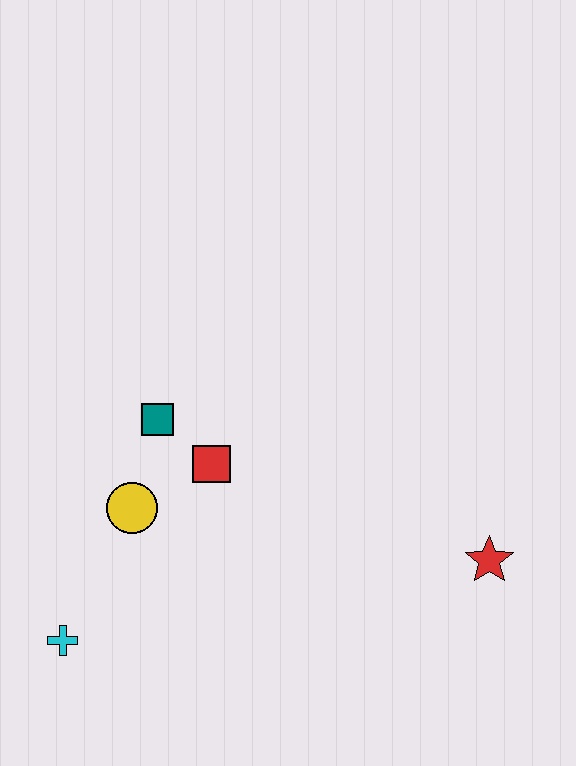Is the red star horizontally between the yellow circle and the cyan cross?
No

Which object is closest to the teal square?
The red square is closest to the teal square.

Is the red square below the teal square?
Yes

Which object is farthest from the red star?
The cyan cross is farthest from the red star.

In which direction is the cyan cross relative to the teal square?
The cyan cross is below the teal square.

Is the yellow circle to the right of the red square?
No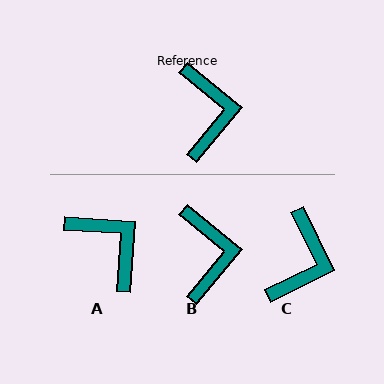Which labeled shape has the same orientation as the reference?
B.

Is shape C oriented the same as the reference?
No, it is off by about 24 degrees.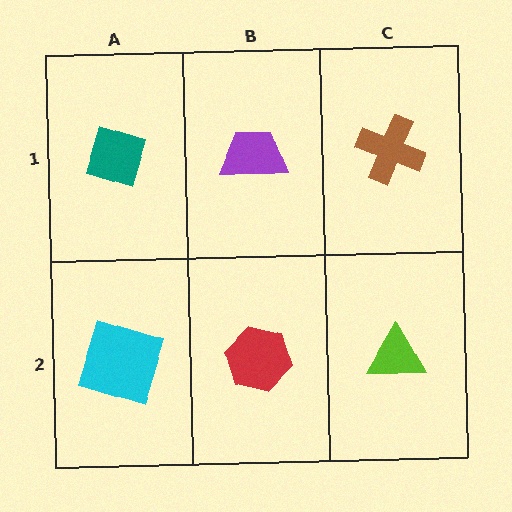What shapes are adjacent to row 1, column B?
A red hexagon (row 2, column B), a teal diamond (row 1, column A), a brown cross (row 1, column C).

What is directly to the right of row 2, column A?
A red hexagon.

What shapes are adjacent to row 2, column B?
A purple trapezoid (row 1, column B), a cyan square (row 2, column A), a lime triangle (row 2, column C).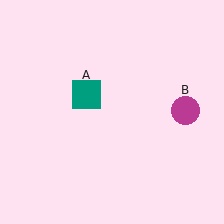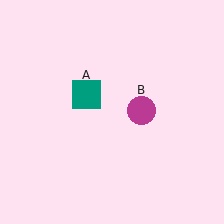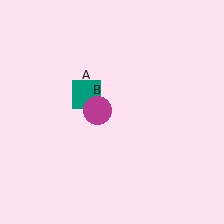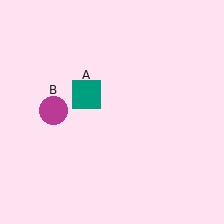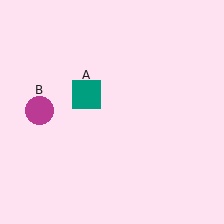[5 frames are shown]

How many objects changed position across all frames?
1 object changed position: magenta circle (object B).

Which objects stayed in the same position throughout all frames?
Teal square (object A) remained stationary.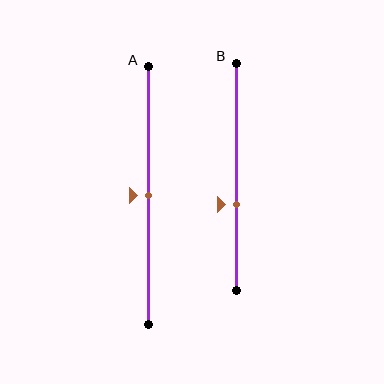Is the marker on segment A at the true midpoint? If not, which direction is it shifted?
Yes, the marker on segment A is at the true midpoint.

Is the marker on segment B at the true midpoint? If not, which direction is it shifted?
No, the marker on segment B is shifted downward by about 12% of the segment length.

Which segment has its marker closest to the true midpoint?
Segment A has its marker closest to the true midpoint.